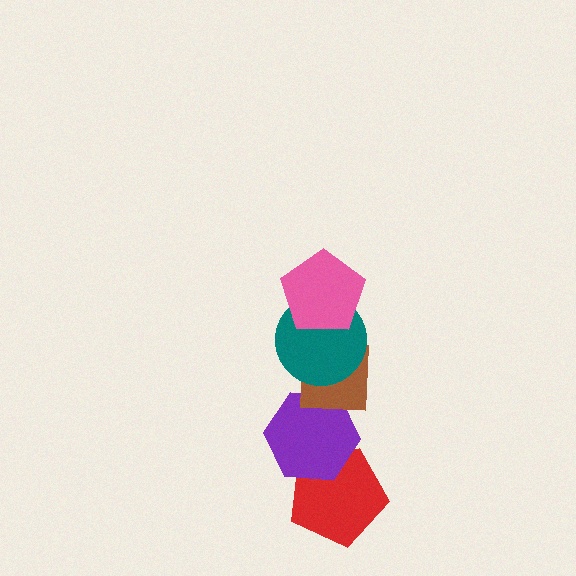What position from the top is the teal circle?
The teal circle is 2nd from the top.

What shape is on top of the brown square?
The teal circle is on top of the brown square.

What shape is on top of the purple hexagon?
The brown square is on top of the purple hexagon.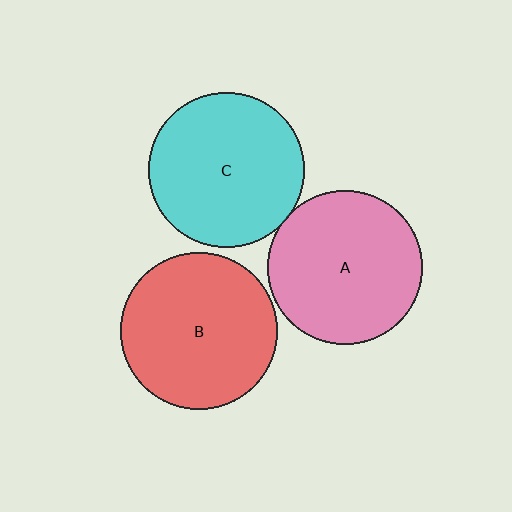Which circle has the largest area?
Circle B (red).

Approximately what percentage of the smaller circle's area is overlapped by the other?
Approximately 5%.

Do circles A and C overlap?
Yes.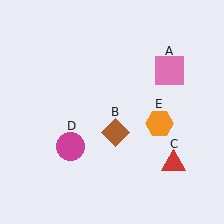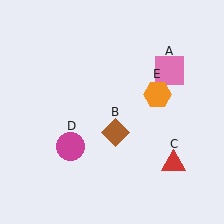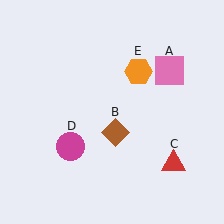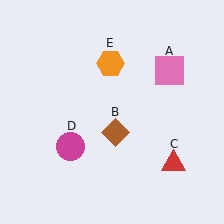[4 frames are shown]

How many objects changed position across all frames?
1 object changed position: orange hexagon (object E).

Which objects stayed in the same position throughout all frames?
Pink square (object A) and brown diamond (object B) and red triangle (object C) and magenta circle (object D) remained stationary.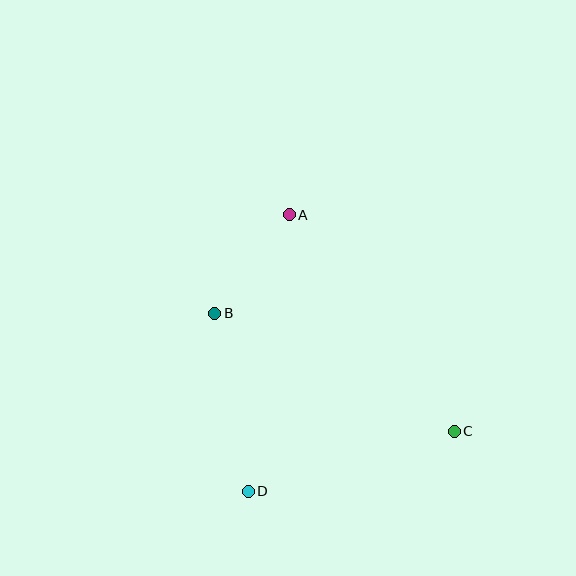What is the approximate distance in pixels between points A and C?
The distance between A and C is approximately 272 pixels.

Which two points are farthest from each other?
Points A and D are farthest from each other.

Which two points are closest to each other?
Points A and B are closest to each other.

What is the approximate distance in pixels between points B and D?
The distance between B and D is approximately 181 pixels.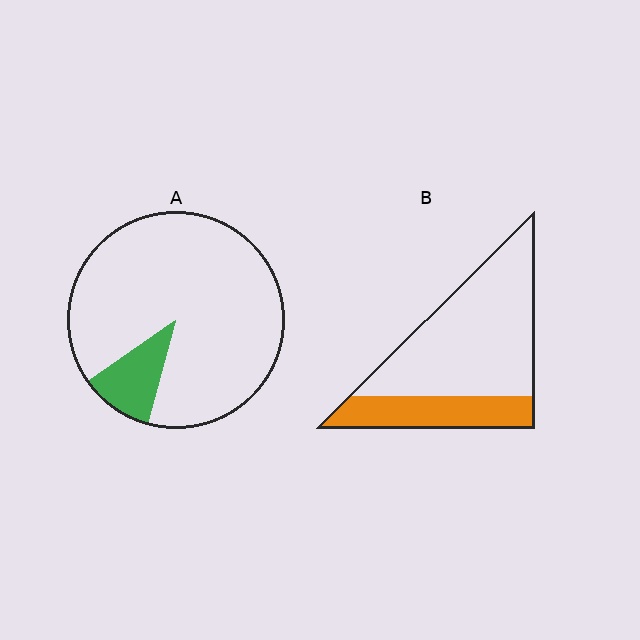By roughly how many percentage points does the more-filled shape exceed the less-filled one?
By roughly 15 percentage points (B over A).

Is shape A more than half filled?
No.